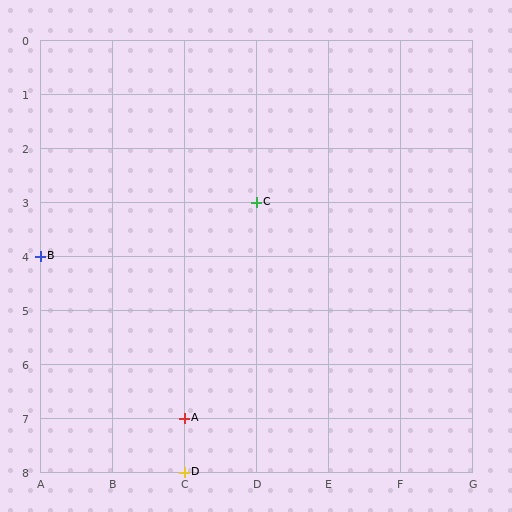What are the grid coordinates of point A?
Point A is at grid coordinates (C, 7).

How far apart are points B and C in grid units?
Points B and C are 3 columns and 1 row apart (about 3.2 grid units diagonally).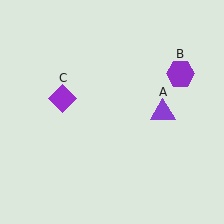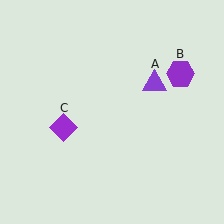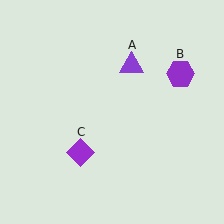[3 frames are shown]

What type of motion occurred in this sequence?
The purple triangle (object A), purple diamond (object C) rotated counterclockwise around the center of the scene.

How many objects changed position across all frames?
2 objects changed position: purple triangle (object A), purple diamond (object C).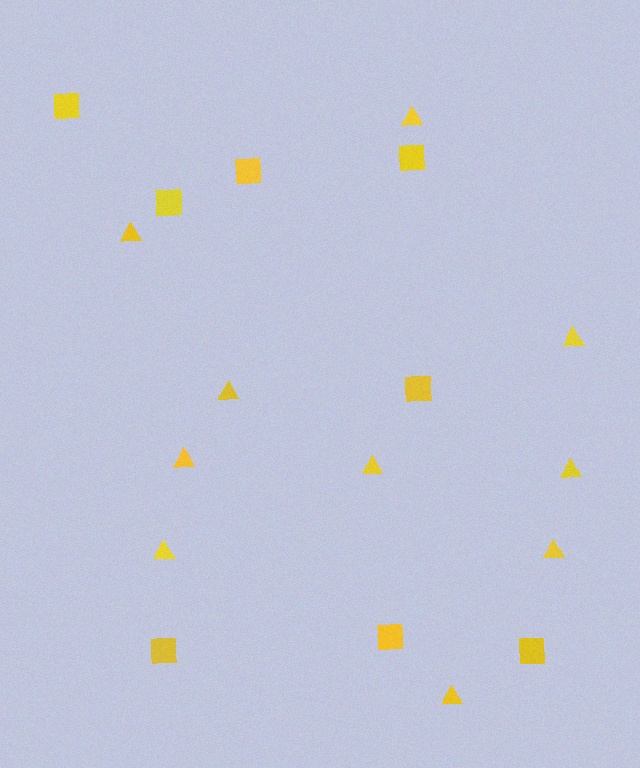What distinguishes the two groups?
There are 2 groups: one group of squares (8) and one group of triangles (10).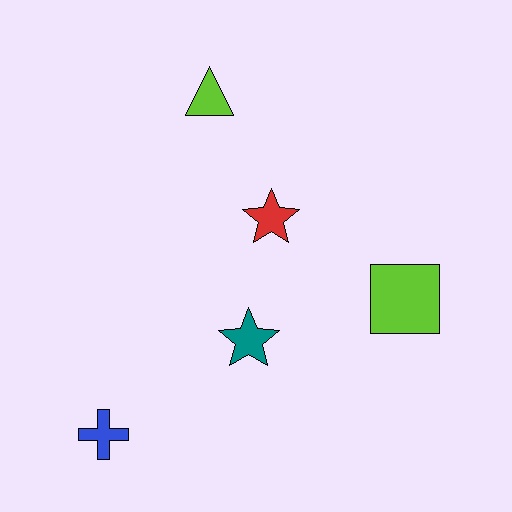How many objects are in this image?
There are 5 objects.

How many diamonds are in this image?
There are no diamonds.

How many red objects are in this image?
There is 1 red object.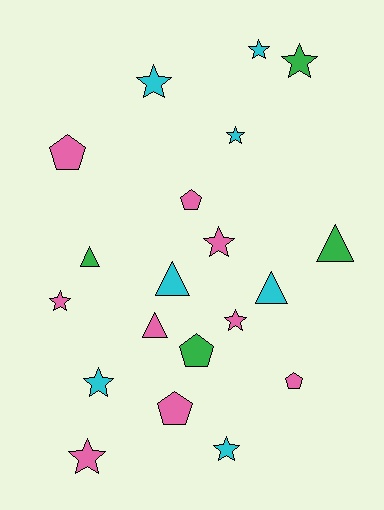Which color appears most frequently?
Pink, with 9 objects.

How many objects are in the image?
There are 20 objects.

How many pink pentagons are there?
There are 4 pink pentagons.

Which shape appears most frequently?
Star, with 10 objects.